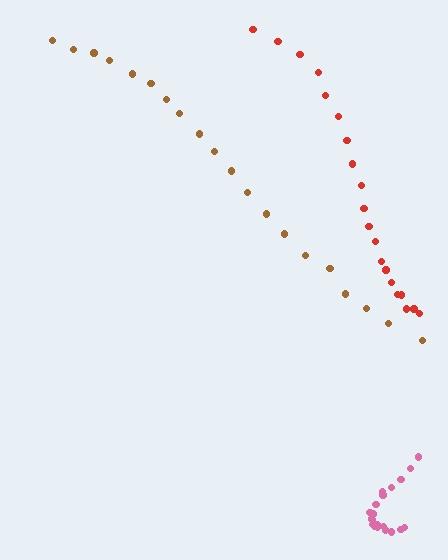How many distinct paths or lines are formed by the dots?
There are 3 distinct paths.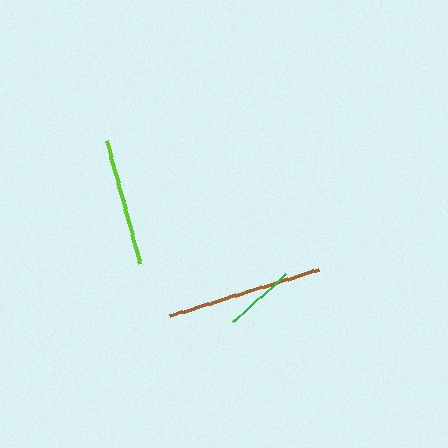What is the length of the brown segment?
The brown segment is approximately 156 pixels long.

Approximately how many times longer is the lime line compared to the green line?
The lime line is approximately 1.8 times the length of the green line.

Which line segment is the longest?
The brown line is the longest at approximately 156 pixels.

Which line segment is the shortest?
The green line is the shortest at approximately 71 pixels.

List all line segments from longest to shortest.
From longest to shortest: brown, lime, green.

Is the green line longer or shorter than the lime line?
The lime line is longer than the green line.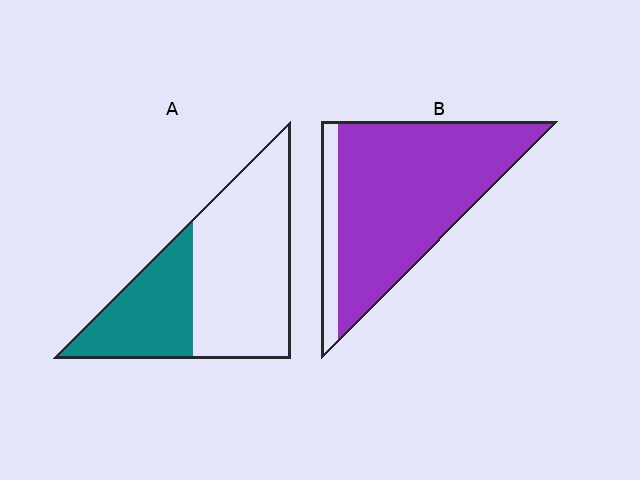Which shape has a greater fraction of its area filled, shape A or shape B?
Shape B.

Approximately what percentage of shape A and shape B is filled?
A is approximately 35% and B is approximately 85%.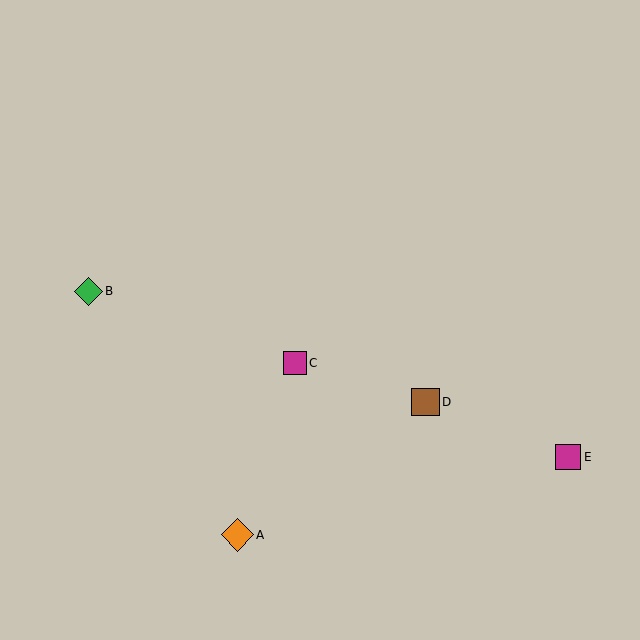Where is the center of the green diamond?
The center of the green diamond is at (88, 291).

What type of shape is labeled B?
Shape B is a green diamond.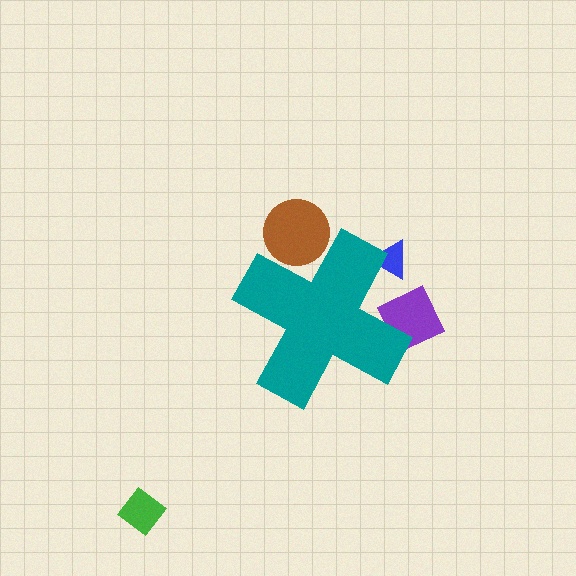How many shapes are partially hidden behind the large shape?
3 shapes are partially hidden.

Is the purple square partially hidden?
Yes, the purple square is partially hidden behind the teal cross.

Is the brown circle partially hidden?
Yes, the brown circle is partially hidden behind the teal cross.